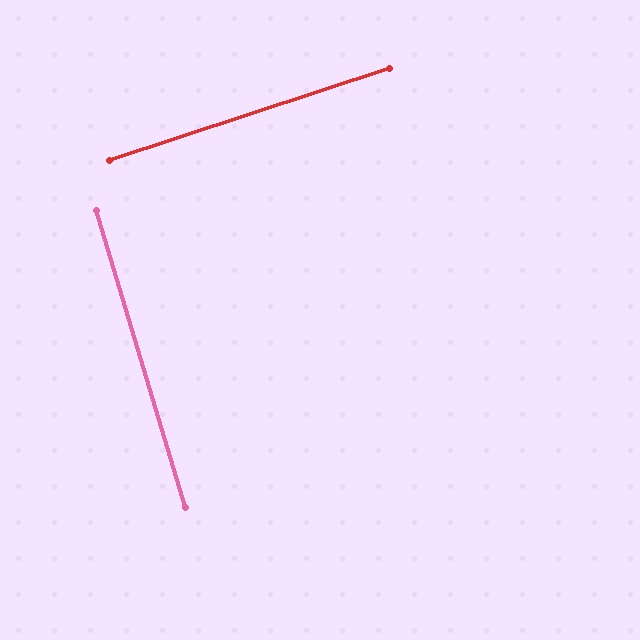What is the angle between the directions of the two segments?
Approximately 89 degrees.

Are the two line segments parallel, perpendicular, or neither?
Perpendicular — they meet at approximately 89°.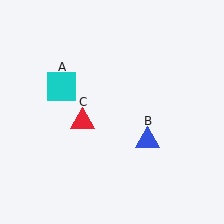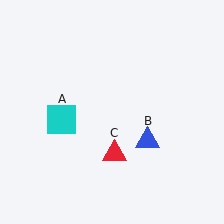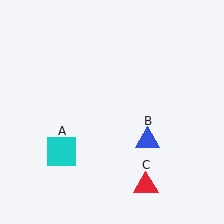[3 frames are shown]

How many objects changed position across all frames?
2 objects changed position: cyan square (object A), red triangle (object C).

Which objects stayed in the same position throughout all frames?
Blue triangle (object B) remained stationary.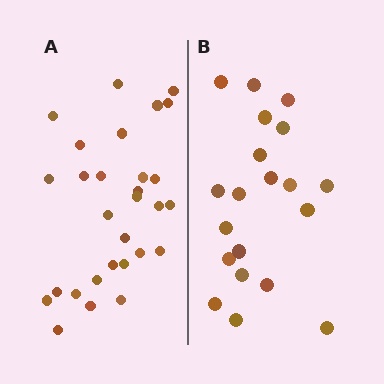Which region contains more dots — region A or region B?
Region A (the left region) has more dots.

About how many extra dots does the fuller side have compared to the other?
Region A has roughly 8 or so more dots than region B.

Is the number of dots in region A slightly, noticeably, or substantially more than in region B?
Region A has substantially more. The ratio is roughly 1.4 to 1.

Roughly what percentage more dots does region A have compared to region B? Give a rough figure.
About 45% more.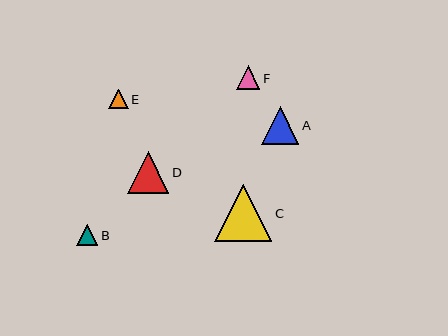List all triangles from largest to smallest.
From largest to smallest: C, D, A, F, B, E.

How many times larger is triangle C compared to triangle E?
Triangle C is approximately 2.9 times the size of triangle E.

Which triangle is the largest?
Triangle C is the largest with a size of approximately 57 pixels.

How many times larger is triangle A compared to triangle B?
Triangle A is approximately 1.7 times the size of triangle B.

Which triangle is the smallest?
Triangle E is the smallest with a size of approximately 19 pixels.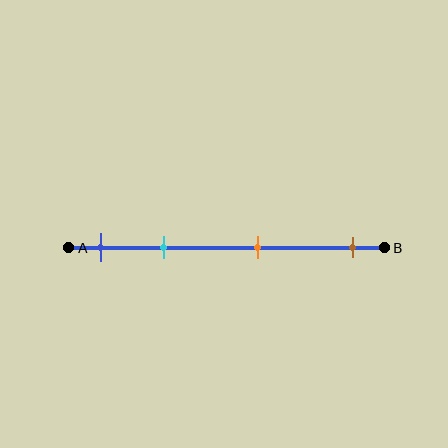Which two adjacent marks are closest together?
The blue and cyan marks are the closest adjacent pair.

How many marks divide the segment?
There are 4 marks dividing the segment.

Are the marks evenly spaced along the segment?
No, the marks are not evenly spaced.